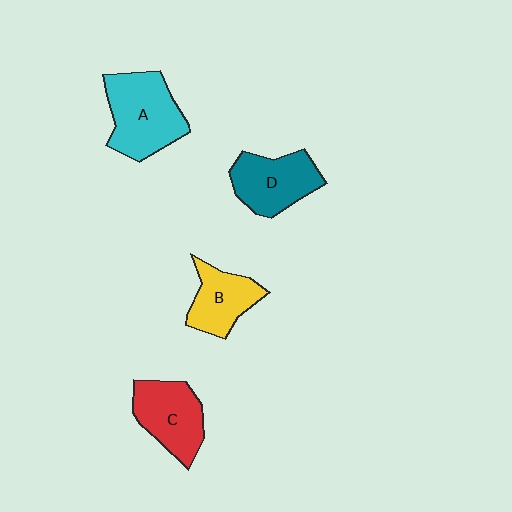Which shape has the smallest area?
Shape B (yellow).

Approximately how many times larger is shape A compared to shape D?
Approximately 1.3 times.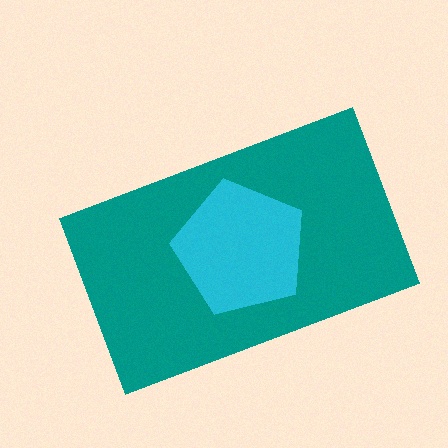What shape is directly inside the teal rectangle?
The cyan pentagon.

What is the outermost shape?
The teal rectangle.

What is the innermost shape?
The cyan pentagon.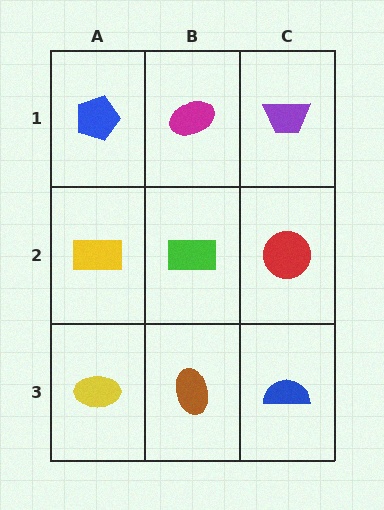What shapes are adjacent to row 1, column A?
A yellow rectangle (row 2, column A), a magenta ellipse (row 1, column B).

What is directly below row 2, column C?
A blue semicircle.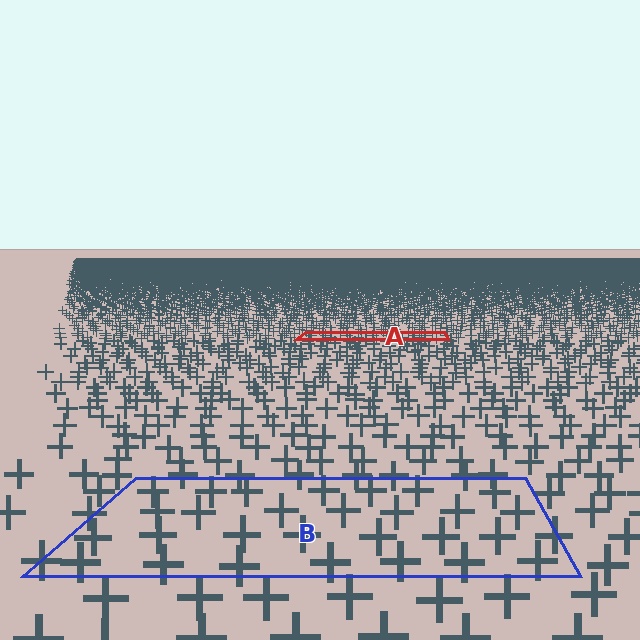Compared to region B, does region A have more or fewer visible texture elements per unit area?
Region A has more texture elements per unit area — they are packed more densely because it is farther away.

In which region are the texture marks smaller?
The texture marks are smaller in region A, because it is farther away.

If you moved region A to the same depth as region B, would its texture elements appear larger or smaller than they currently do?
They would appear larger. At a closer depth, the same texture elements are projected at a bigger on-screen size.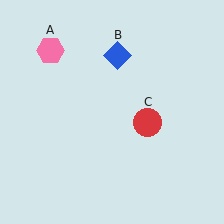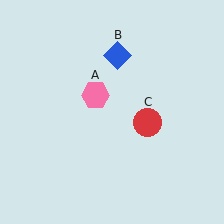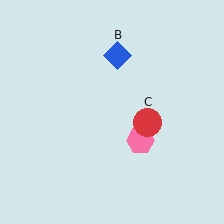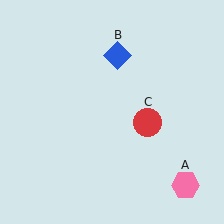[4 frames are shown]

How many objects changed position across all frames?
1 object changed position: pink hexagon (object A).